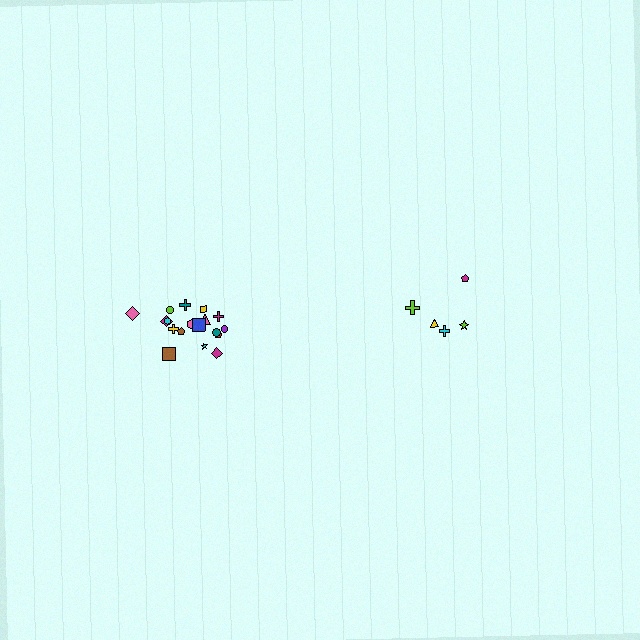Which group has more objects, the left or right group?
The left group.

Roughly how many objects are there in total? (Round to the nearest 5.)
Roughly 25 objects in total.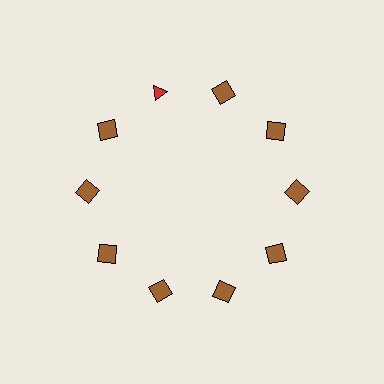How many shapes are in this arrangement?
There are 10 shapes arranged in a ring pattern.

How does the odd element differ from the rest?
It differs in both color (red instead of brown) and shape (triangle instead of square).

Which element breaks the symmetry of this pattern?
The red triangle at roughly the 11 o'clock position breaks the symmetry. All other shapes are brown squares.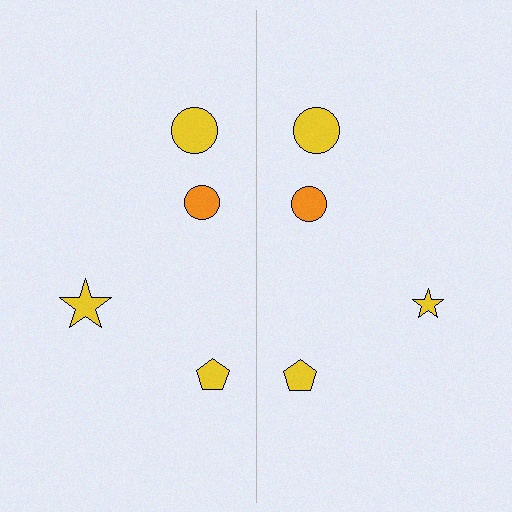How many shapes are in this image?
There are 8 shapes in this image.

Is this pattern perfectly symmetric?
No, the pattern is not perfectly symmetric. The yellow star on the right side has a different size than its mirror counterpart.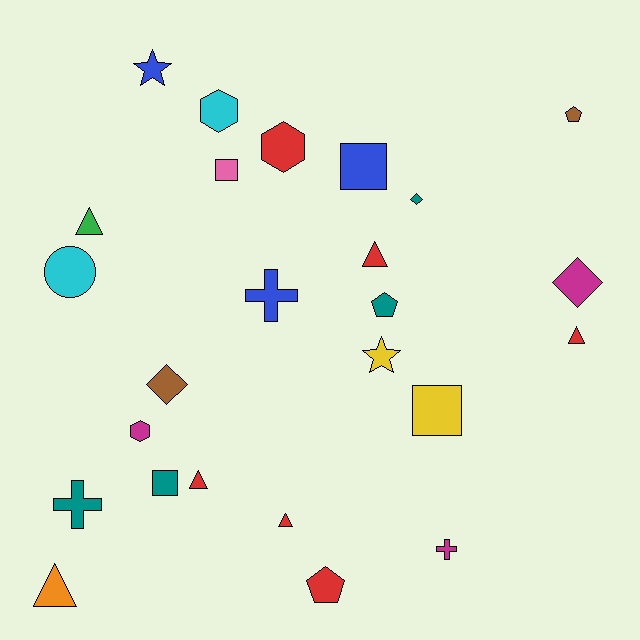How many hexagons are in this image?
There are 3 hexagons.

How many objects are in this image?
There are 25 objects.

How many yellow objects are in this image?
There are 2 yellow objects.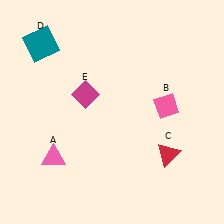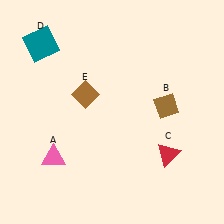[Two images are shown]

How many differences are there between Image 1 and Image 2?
There are 2 differences between the two images.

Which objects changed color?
B changed from pink to brown. E changed from magenta to brown.